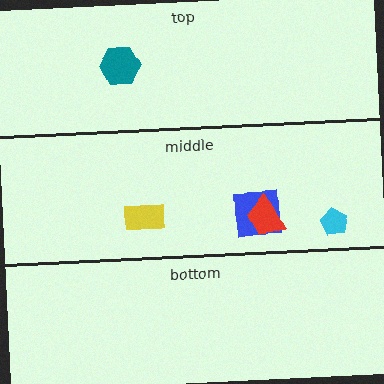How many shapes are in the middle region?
4.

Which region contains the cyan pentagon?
The middle region.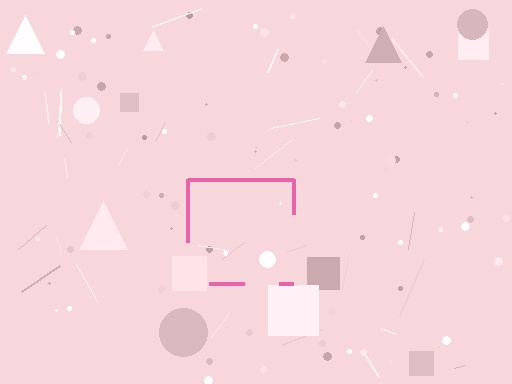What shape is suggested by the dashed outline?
The dashed outline suggests a square.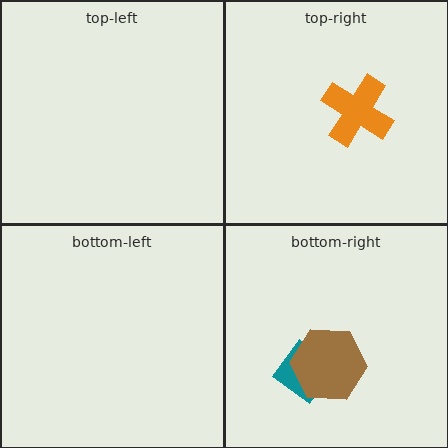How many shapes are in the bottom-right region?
2.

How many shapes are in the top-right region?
1.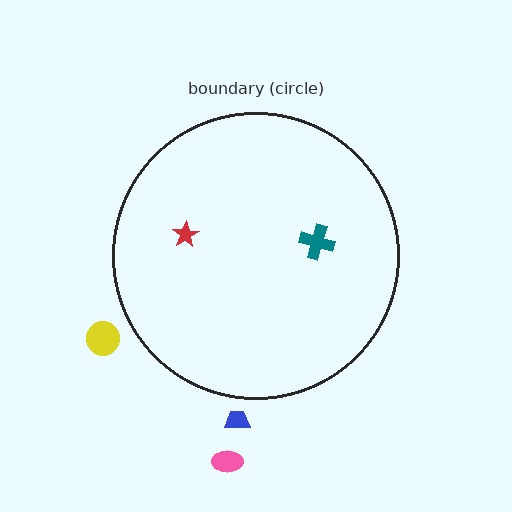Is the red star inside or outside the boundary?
Inside.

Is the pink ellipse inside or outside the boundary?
Outside.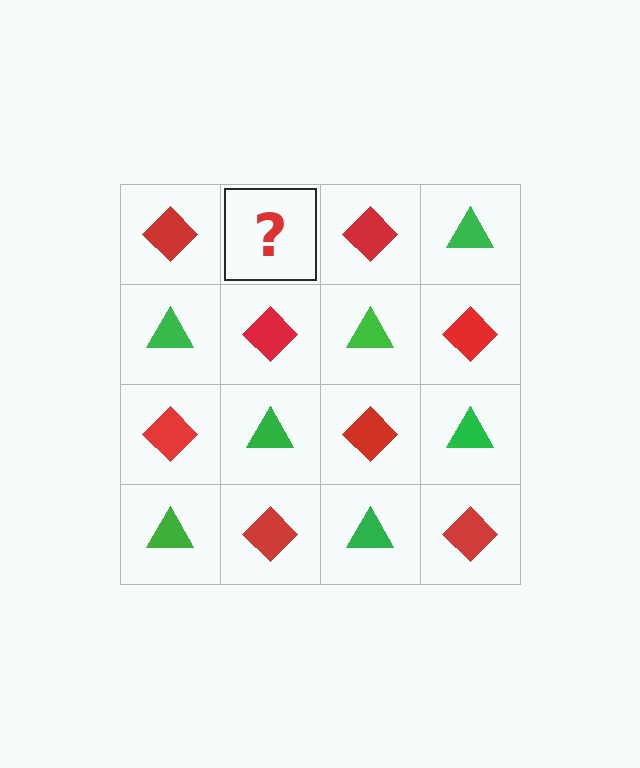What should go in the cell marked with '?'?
The missing cell should contain a green triangle.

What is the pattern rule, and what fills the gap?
The rule is that it alternates red diamond and green triangle in a checkerboard pattern. The gap should be filled with a green triangle.